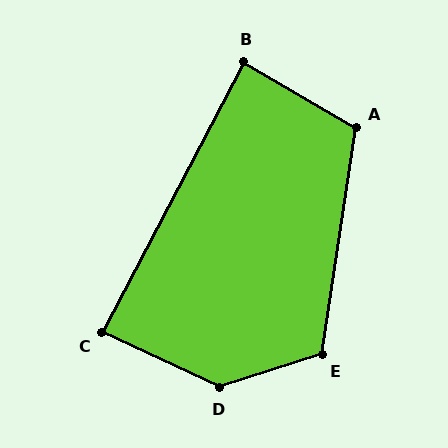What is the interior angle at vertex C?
Approximately 87 degrees (approximately right).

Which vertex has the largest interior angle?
D, at approximately 137 degrees.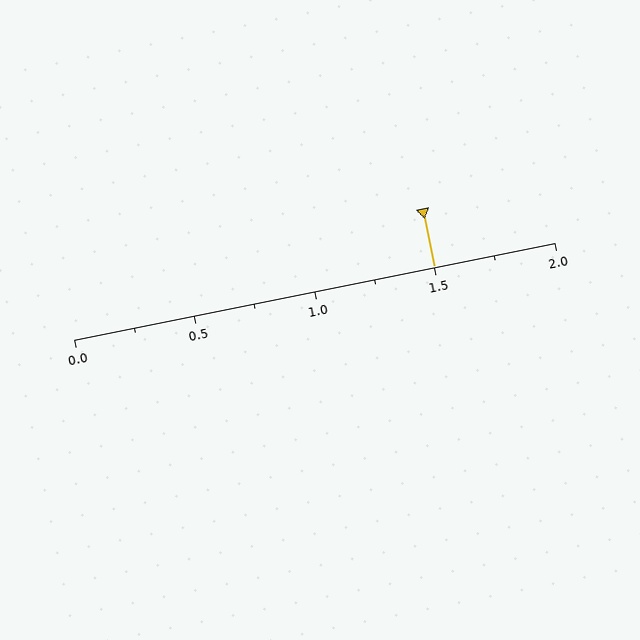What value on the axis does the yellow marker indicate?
The marker indicates approximately 1.5.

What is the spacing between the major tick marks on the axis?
The major ticks are spaced 0.5 apart.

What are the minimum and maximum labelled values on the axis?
The axis runs from 0.0 to 2.0.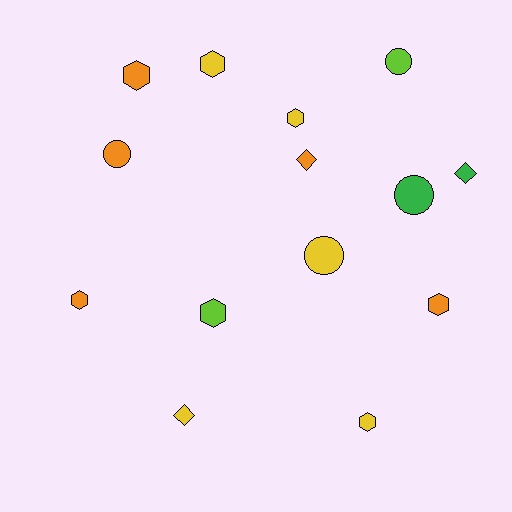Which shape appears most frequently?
Hexagon, with 7 objects.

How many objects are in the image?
There are 14 objects.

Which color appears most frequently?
Yellow, with 5 objects.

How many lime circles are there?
There is 1 lime circle.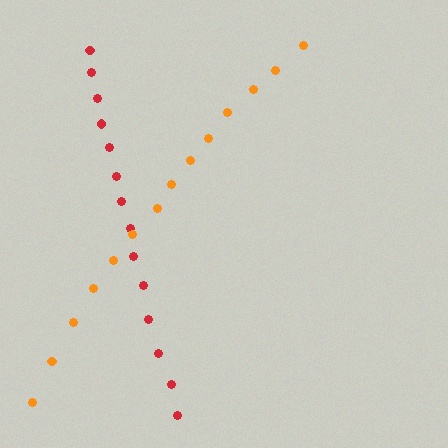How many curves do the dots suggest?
There are 2 distinct paths.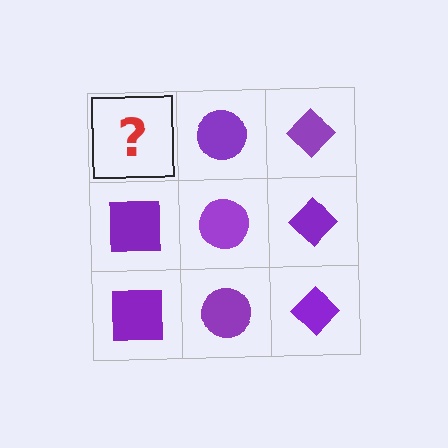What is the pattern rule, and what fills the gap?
The rule is that each column has a consistent shape. The gap should be filled with a purple square.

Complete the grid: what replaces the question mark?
The question mark should be replaced with a purple square.